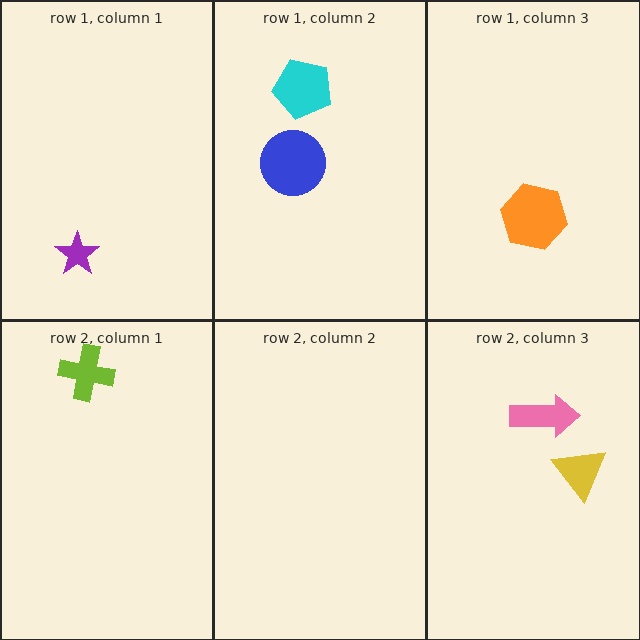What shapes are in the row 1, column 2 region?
The blue circle, the cyan pentagon.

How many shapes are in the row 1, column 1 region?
1.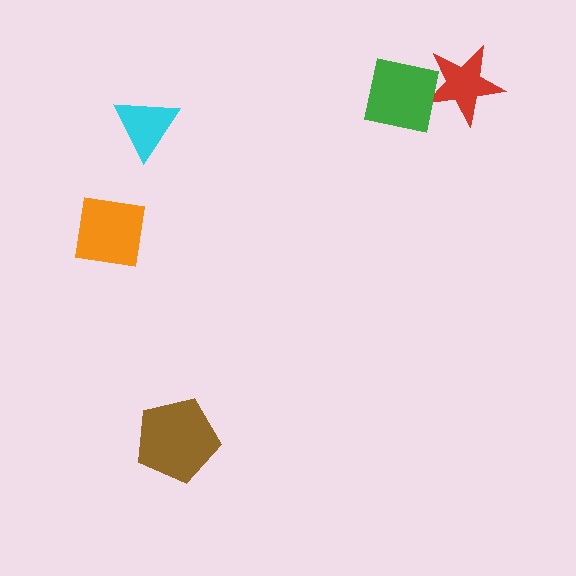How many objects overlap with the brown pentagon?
0 objects overlap with the brown pentagon.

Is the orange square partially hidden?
No, no other shape covers it.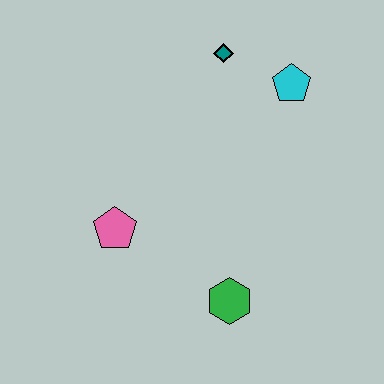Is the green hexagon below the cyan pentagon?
Yes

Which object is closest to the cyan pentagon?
The teal diamond is closest to the cyan pentagon.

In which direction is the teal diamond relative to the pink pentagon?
The teal diamond is above the pink pentagon.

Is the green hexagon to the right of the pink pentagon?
Yes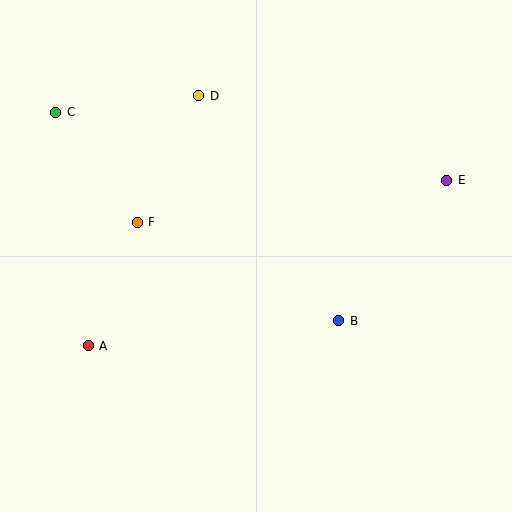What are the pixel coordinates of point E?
Point E is at (447, 180).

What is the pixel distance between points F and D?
The distance between F and D is 141 pixels.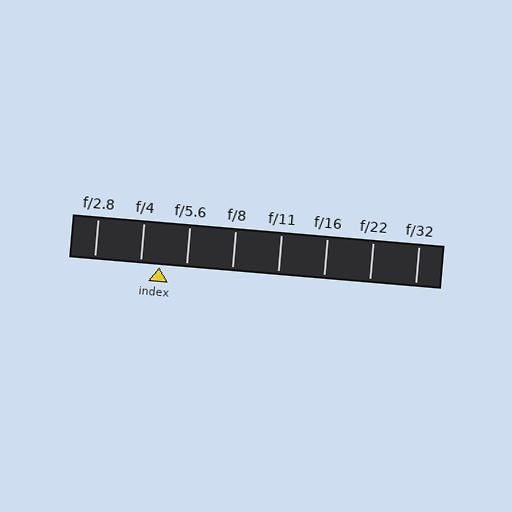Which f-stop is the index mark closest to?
The index mark is closest to f/4.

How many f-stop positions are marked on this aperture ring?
There are 8 f-stop positions marked.